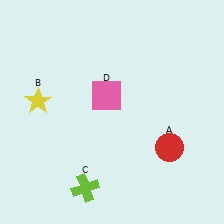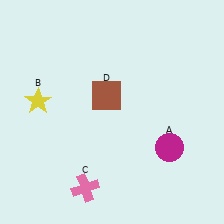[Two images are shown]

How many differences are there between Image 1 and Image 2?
There are 3 differences between the two images.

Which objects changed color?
A changed from red to magenta. C changed from lime to pink. D changed from pink to brown.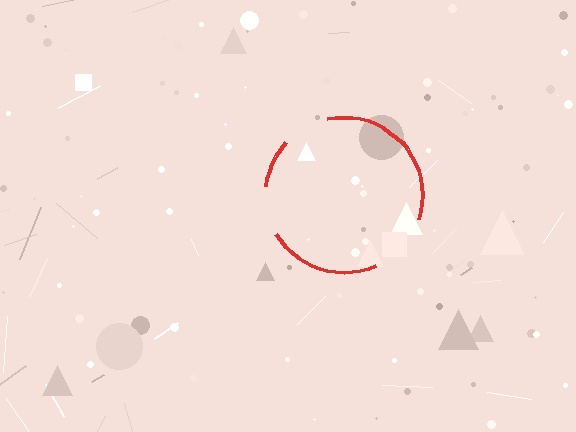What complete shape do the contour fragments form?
The contour fragments form a circle.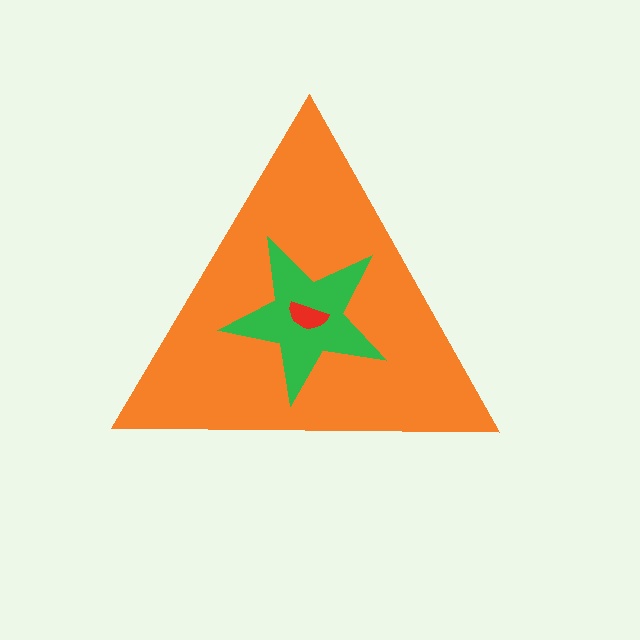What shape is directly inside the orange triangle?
The green star.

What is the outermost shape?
The orange triangle.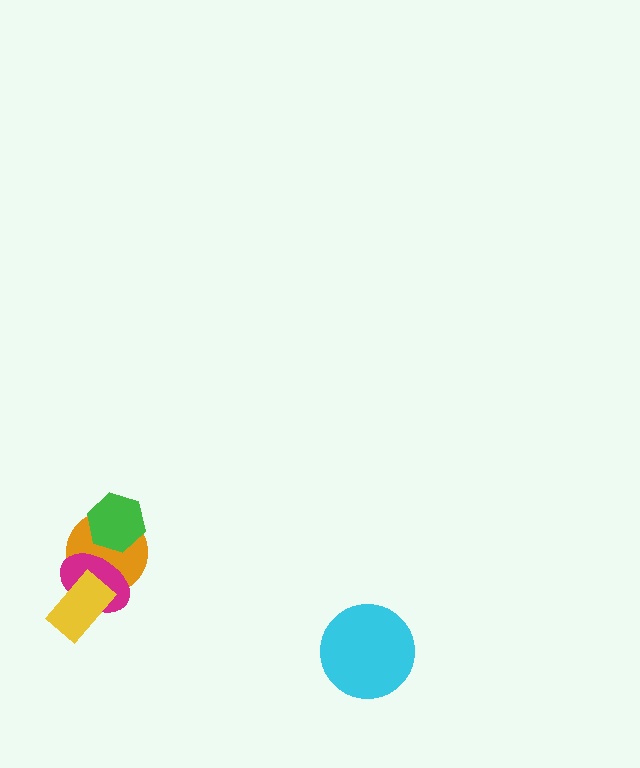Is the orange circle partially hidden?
Yes, it is partially covered by another shape.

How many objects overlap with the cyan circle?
0 objects overlap with the cyan circle.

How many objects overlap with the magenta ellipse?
2 objects overlap with the magenta ellipse.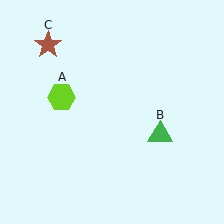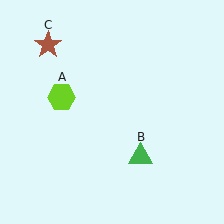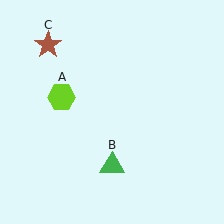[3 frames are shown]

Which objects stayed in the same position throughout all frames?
Lime hexagon (object A) and brown star (object C) remained stationary.